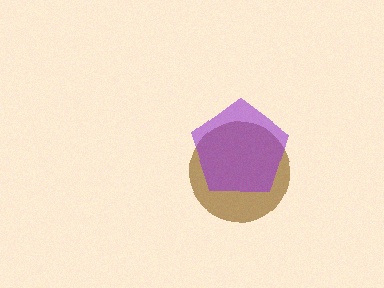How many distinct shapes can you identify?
There are 2 distinct shapes: a brown circle, a purple pentagon.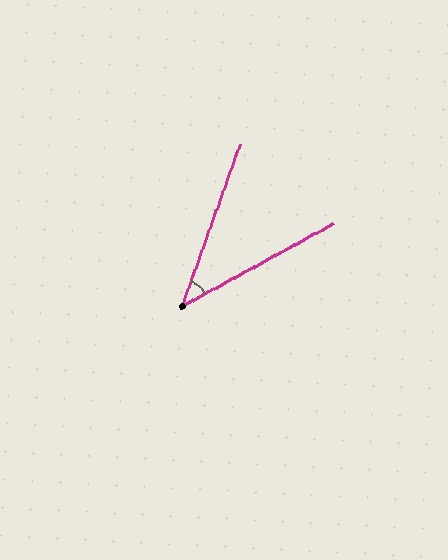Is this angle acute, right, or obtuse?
It is acute.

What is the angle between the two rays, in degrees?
Approximately 41 degrees.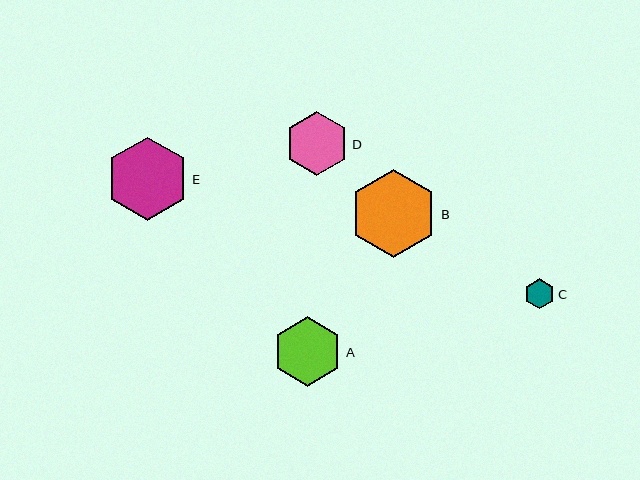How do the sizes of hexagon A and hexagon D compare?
Hexagon A and hexagon D are approximately the same size.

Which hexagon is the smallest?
Hexagon C is the smallest with a size of approximately 30 pixels.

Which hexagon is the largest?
Hexagon B is the largest with a size of approximately 88 pixels.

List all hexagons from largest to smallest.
From largest to smallest: B, E, A, D, C.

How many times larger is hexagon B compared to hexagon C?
Hexagon B is approximately 2.9 times the size of hexagon C.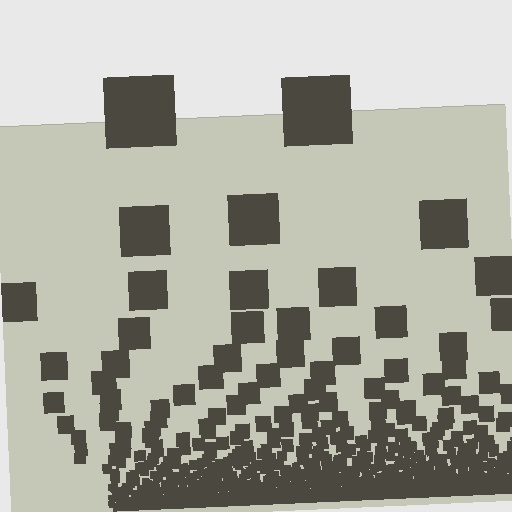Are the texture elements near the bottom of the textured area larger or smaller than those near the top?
Smaller. The gradient is inverted — elements near the bottom are smaller and denser.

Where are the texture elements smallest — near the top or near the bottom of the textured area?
Near the bottom.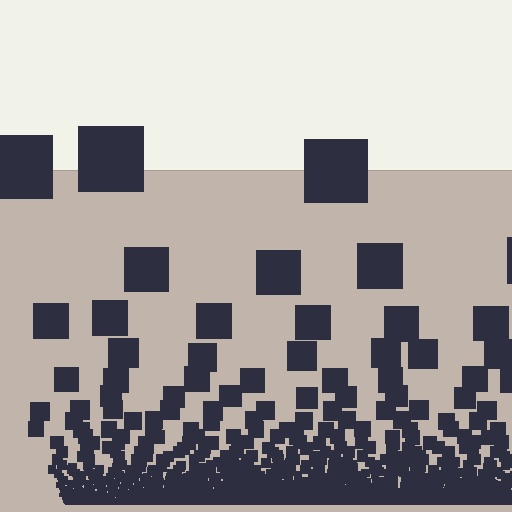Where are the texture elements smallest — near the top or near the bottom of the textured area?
Near the bottom.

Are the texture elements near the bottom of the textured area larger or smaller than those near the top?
Smaller. The gradient is inverted — elements near the bottom are smaller and denser.